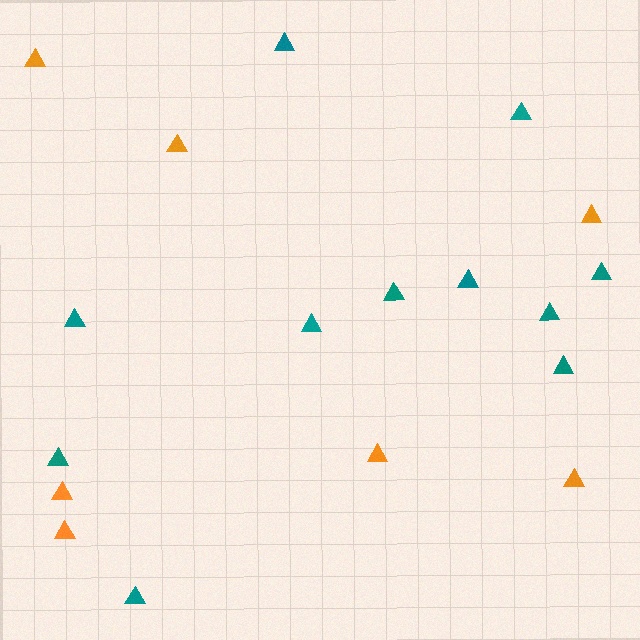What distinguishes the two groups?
There are 2 groups: one group of teal triangles (11) and one group of orange triangles (7).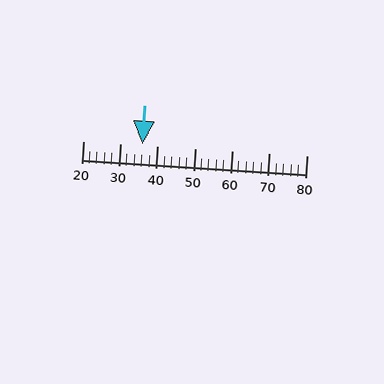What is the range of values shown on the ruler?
The ruler shows values from 20 to 80.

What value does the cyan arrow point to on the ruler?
The cyan arrow points to approximately 36.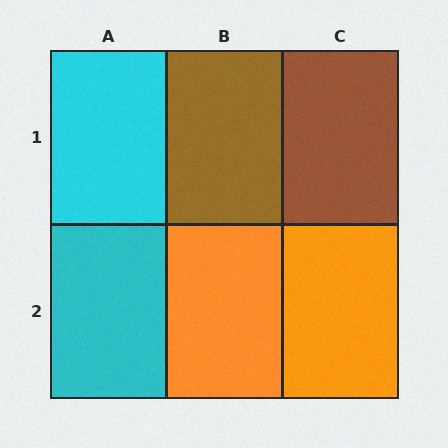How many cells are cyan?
2 cells are cyan.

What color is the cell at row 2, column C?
Orange.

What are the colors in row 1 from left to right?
Cyan, brown, brown.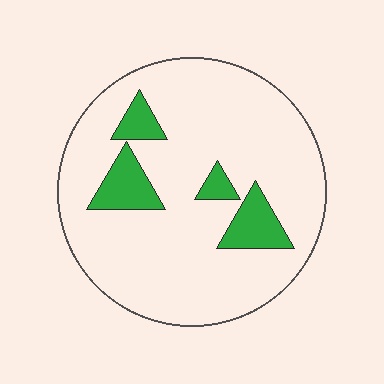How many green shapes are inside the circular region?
4.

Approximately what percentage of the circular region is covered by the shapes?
Approximately 15%.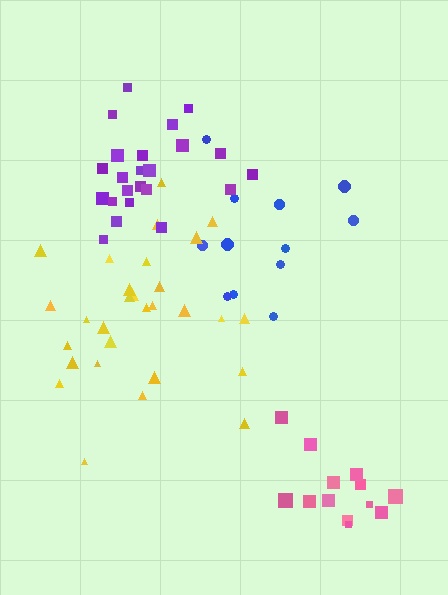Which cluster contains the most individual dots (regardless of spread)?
Yellow (29).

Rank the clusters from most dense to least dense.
purple, pink, yellow, blue.